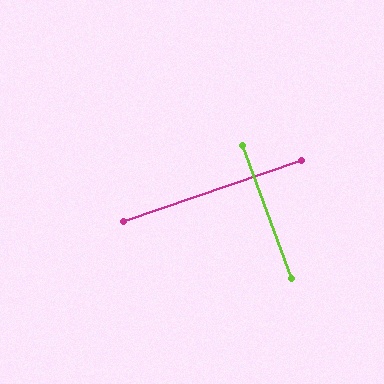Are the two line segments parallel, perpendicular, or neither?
Perpendicular — they meet at approximately 89°.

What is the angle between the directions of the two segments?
Approximately 89 degrees.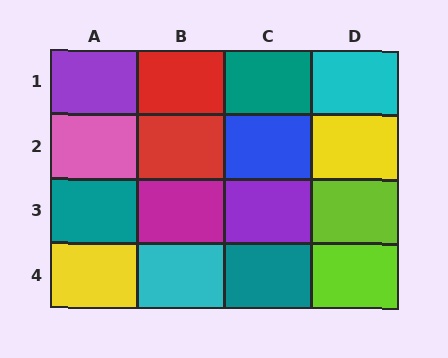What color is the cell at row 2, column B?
Red.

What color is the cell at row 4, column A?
Yellow.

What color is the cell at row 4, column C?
Teal.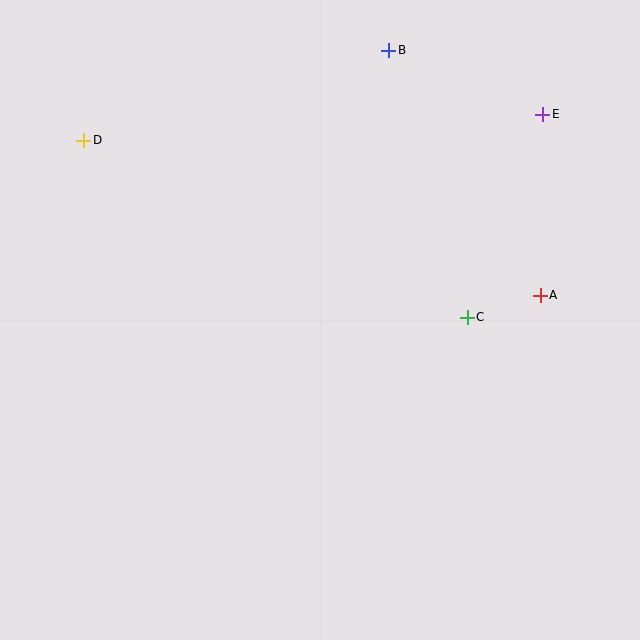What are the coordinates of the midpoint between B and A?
The midpoint between B and A is at (464, 173).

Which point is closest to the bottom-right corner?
Point A is closest to the bottom-right corner.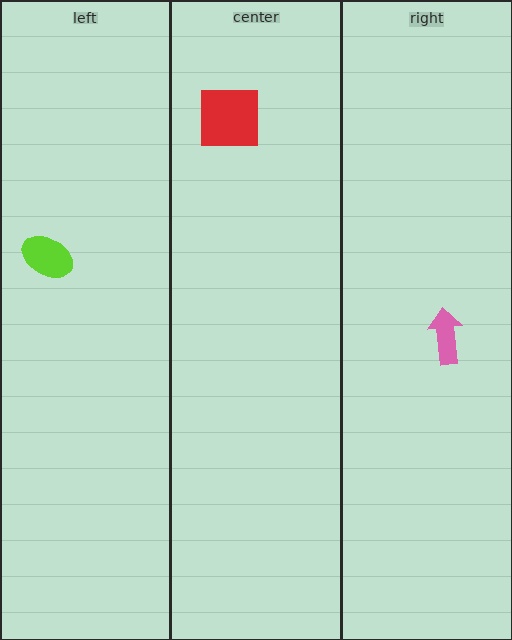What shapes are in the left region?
The lime ellipse.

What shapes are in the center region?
The red square.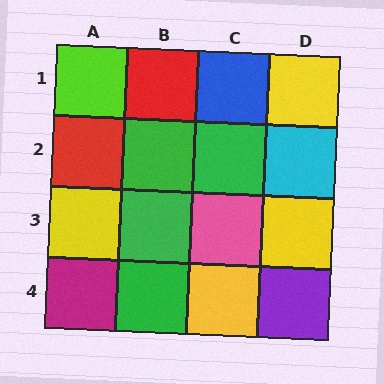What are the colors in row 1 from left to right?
Lime, red, blue, yellow.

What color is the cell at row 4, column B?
Green.